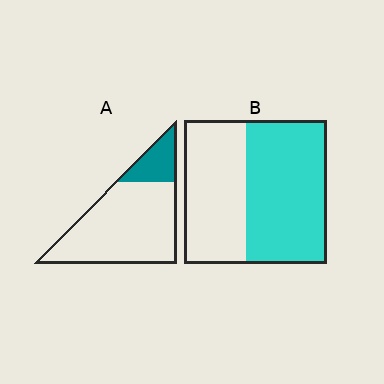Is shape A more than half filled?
No.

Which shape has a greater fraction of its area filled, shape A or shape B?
Shape B.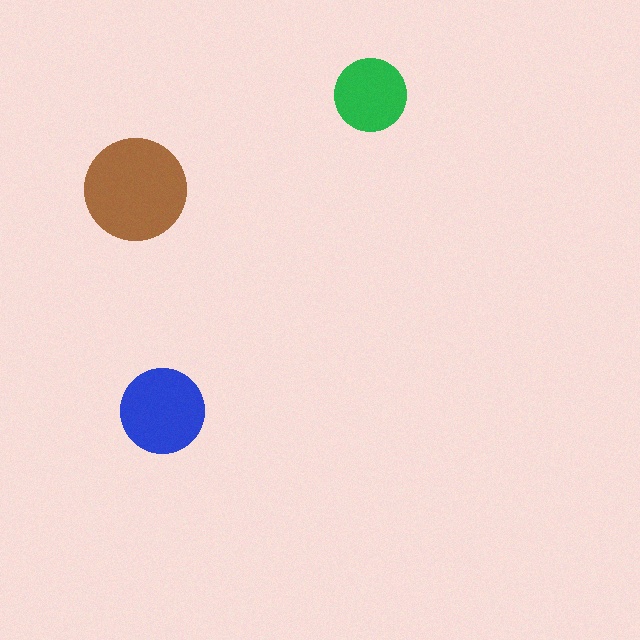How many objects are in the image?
There are 3 objects in the image.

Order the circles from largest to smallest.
the brown one, the blue one, the green one.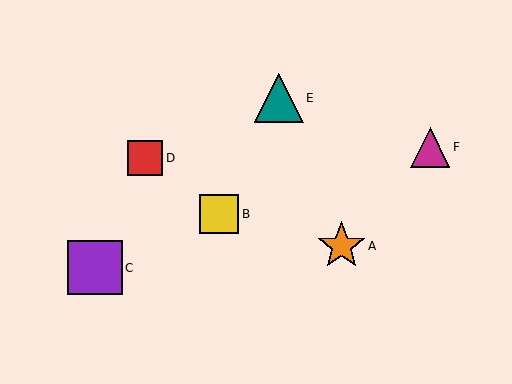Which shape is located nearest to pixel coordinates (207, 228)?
The yellow square (labeled B) at (219, 214) is nearest to that location.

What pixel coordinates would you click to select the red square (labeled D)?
Click at (145, 158) to select the red square D.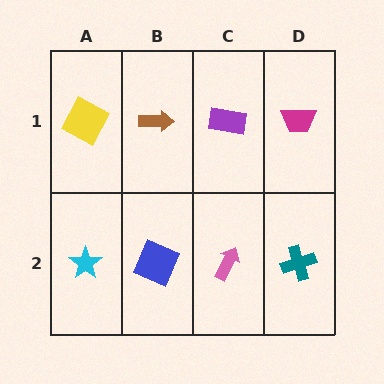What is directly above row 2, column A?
A yellow square.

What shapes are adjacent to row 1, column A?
A cyan star (row 2, column A), a brown arrow (row 1, column B).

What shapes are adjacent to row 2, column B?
A brown arrow (row 1, column B), a cyan star (row 2, column A), a pink arrow (row 2, column C).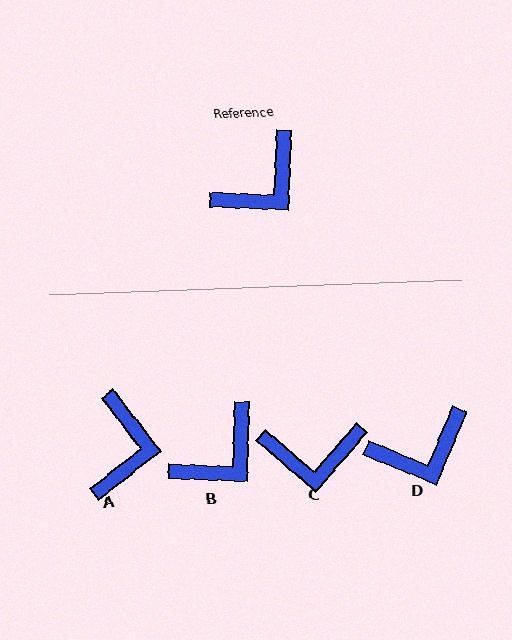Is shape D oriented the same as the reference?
No, it is off by about 21 degrees.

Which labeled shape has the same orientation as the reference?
B.